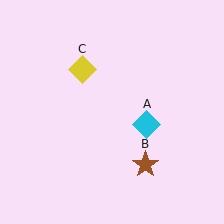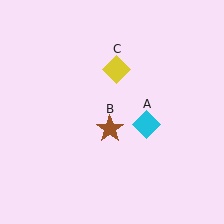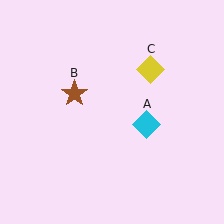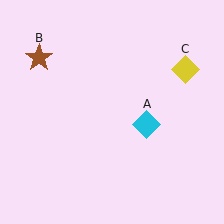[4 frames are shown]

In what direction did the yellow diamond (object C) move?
The yellow diamond (object C) moved right.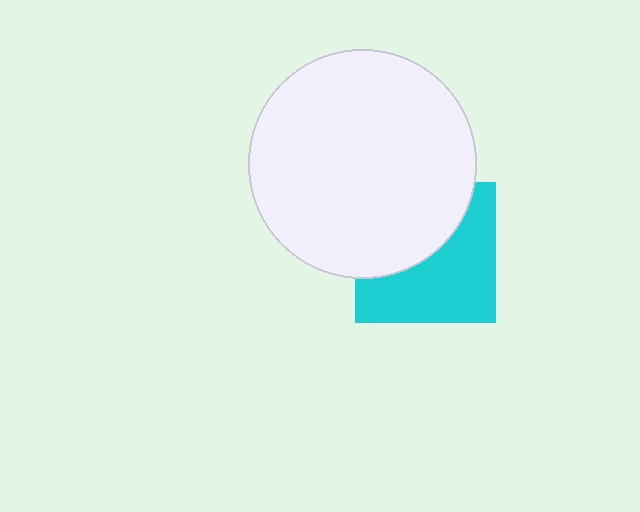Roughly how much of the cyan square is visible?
About half of it is visible (roughly 55%).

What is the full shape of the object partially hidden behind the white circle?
The partially hidden object is a cyan square.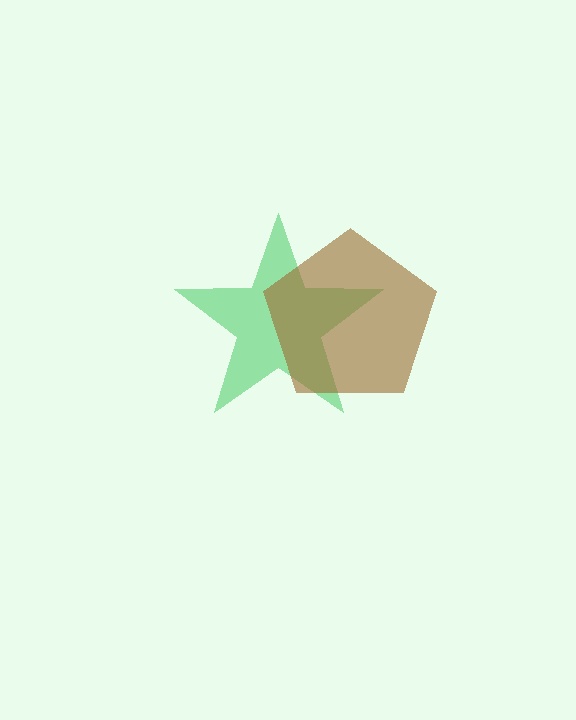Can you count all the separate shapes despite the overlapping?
Yes, there are 2 separate shapes.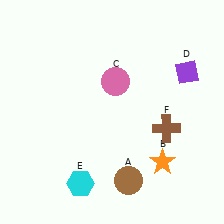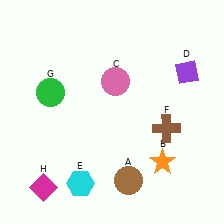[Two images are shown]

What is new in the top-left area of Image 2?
A green circle (G) was added in the top-left area of Image 2.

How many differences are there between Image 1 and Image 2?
There are 2 differences between the two images.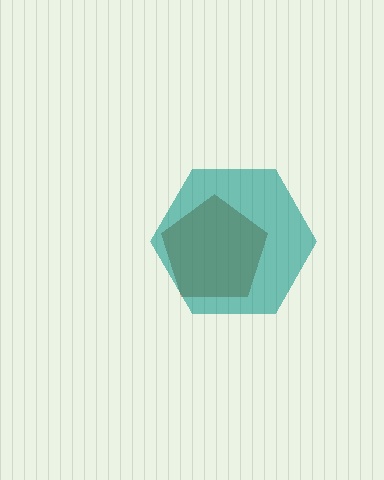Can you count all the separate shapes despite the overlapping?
Yes, there are 2 separate shapes.